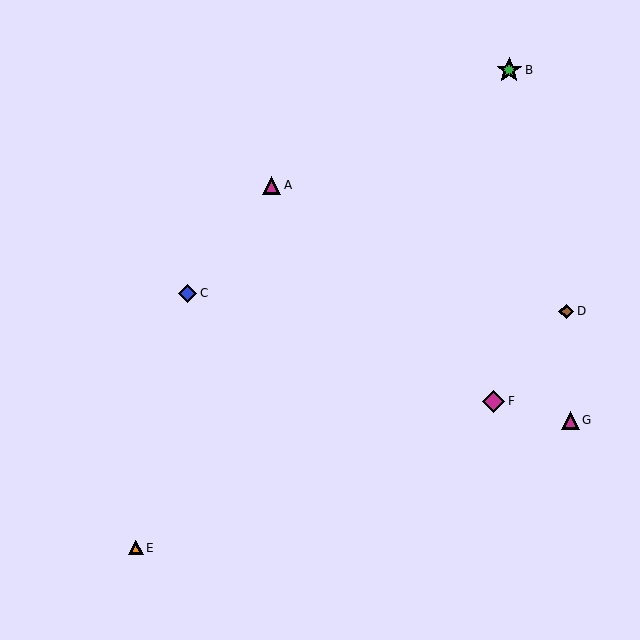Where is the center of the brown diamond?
The center of the brown diamond is at (566, 311).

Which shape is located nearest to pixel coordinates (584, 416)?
The magenta triangle (labeled G) at (570, 420) is nearest to that location.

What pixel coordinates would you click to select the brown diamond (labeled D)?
Click at (566, 311) to select the brown diamond D.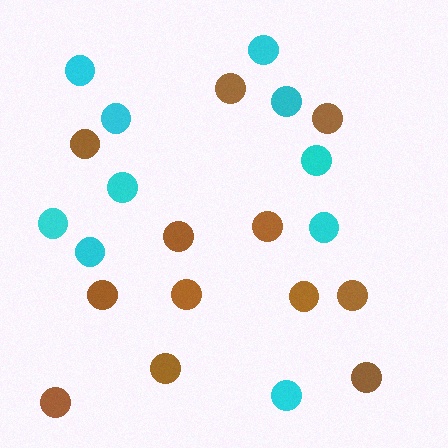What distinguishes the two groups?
There are 2 groups: one group of brown circles (12) and one group of cyan circles (10).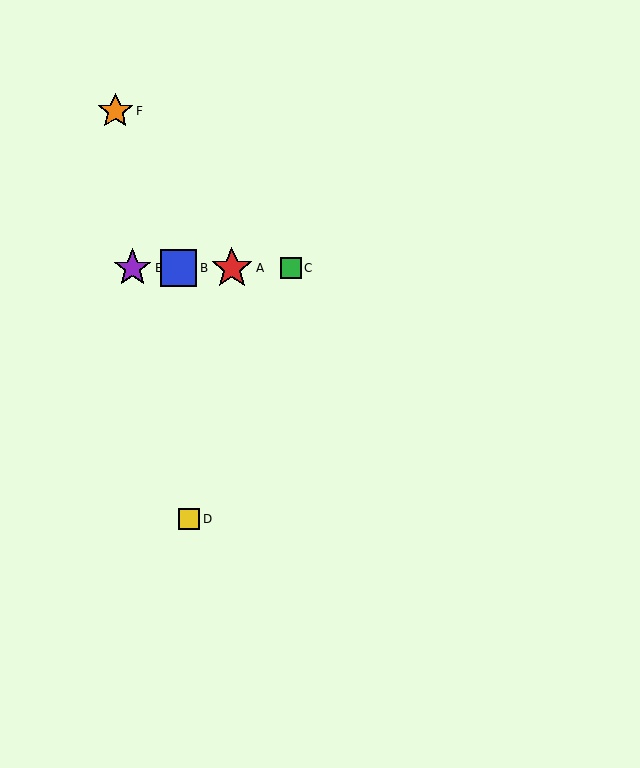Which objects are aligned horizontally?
Objects A, B, C, E are aligned horizontally.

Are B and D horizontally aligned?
No, B is at y≈268 and D is at y≈519.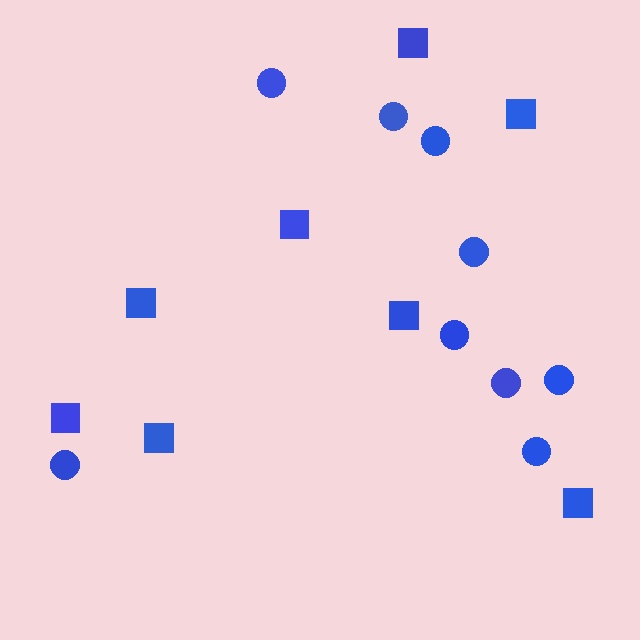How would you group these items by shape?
There are 2 groups: one group of squares (8) and one group of circles (9).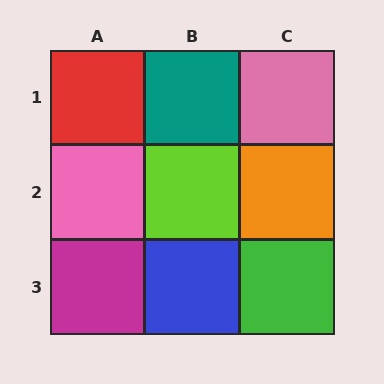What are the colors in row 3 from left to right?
Magenta, blue, green.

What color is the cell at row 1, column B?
Teal.